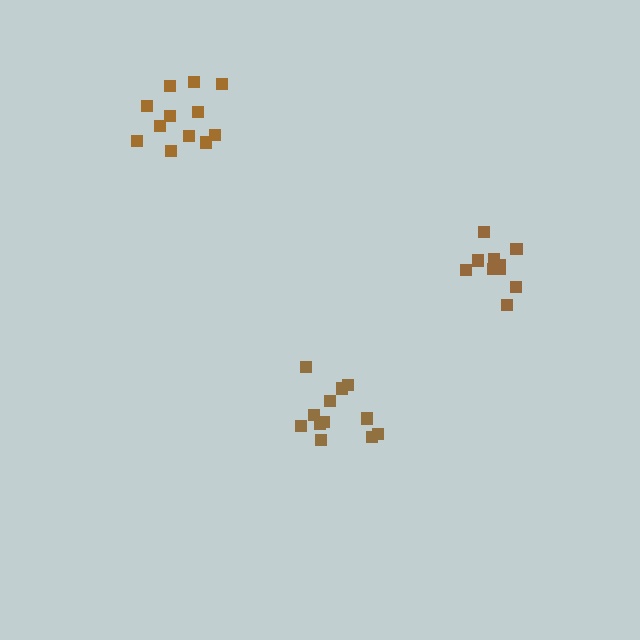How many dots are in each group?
Group 1: 12 dots, Group 2: 12 dots, Group 3: 10 dots (34 total).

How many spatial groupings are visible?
There are 3 spatial groupings.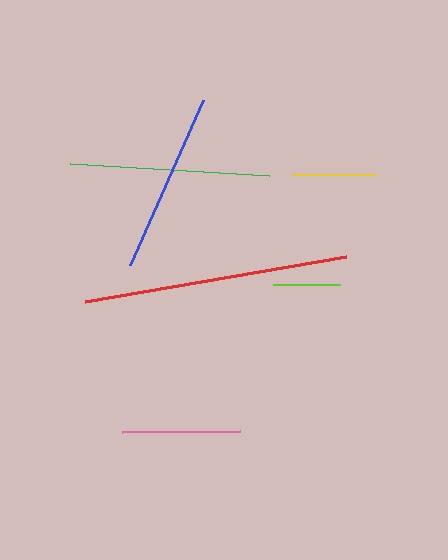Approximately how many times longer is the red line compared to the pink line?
The red line is approximately 2.2 times the length of the pink line.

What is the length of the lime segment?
The lime segment is approximately 67 pixels long.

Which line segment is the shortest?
The lime line is the shortest at approximately 67 pixels.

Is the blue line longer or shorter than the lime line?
The blue line is longer than the lime line.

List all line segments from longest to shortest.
From longest to shortest: red, green, blue, pink, yellow, lime.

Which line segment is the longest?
The red line is the longest at approximately 264 pixels.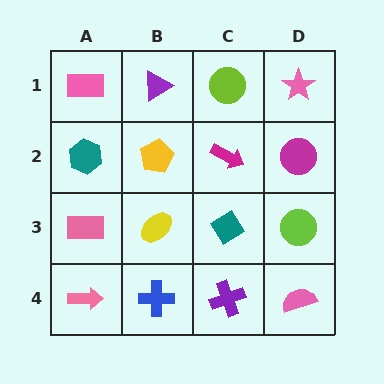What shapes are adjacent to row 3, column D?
A magenta circle (row 2, column D), a pink semicircle (row 4, column D), a teal diamond (row 3, column C).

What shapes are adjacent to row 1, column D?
A magenta circle (row 2, column D), a lime circle (row 1, column C).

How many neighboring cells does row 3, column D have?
3.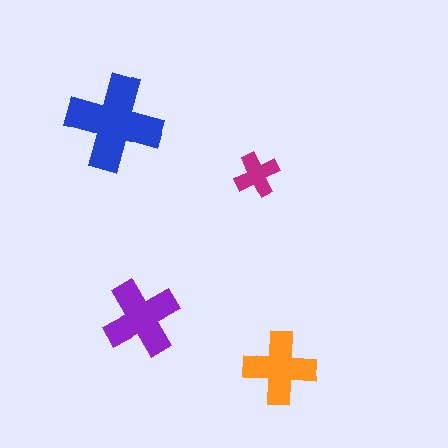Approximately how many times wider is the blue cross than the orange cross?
About 1.5 times wider.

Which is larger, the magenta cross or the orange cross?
The orange one.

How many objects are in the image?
There are 4 objects in the image.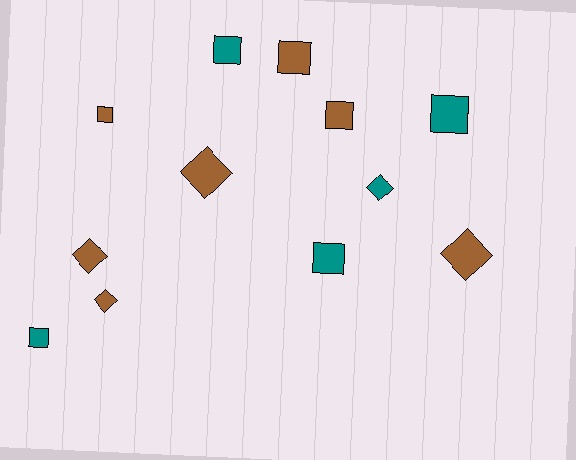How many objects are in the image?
There are 12 objects.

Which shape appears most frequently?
Square, with 7 objects.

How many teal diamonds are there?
There is 1 teal diamond.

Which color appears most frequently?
Brown, with 7 objects.